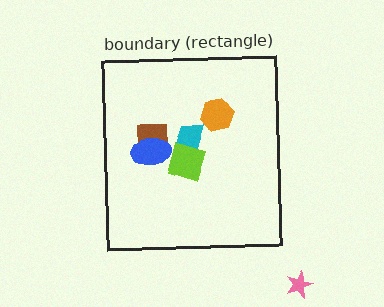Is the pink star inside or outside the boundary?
Outside.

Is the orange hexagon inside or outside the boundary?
Inside.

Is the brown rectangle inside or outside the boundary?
Inside.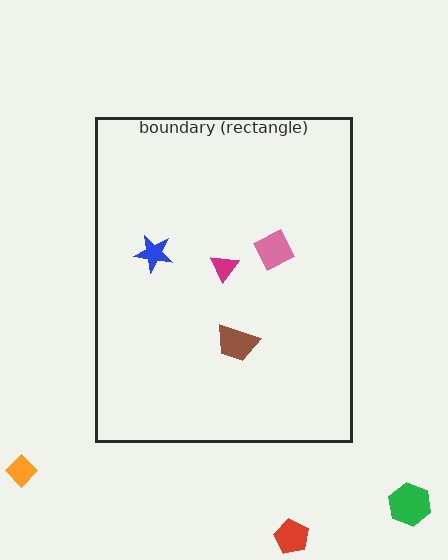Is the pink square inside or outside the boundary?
Inside.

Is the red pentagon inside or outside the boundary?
Outside.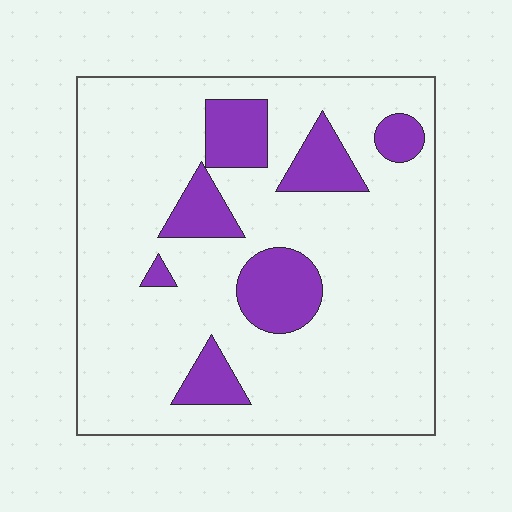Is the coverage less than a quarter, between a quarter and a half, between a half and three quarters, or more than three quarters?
Less than a quarter.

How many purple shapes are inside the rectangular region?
7.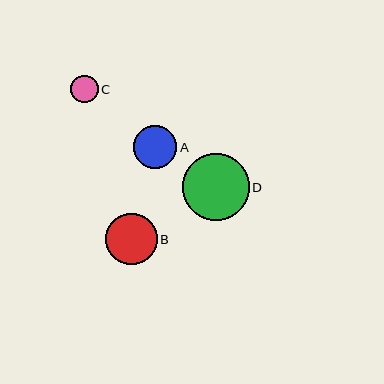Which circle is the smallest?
Circle C is the smallest with a size of approximately 28 pixels.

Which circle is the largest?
Circle D is the largest with a size of approximately 67 pixels.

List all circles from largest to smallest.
From largest to smallest: D, B, A, C.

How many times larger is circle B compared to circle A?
Circle B is approximately 1.2 times the size of circle A.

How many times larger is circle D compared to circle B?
Circle D is approximately 1.3 times the size of circle B.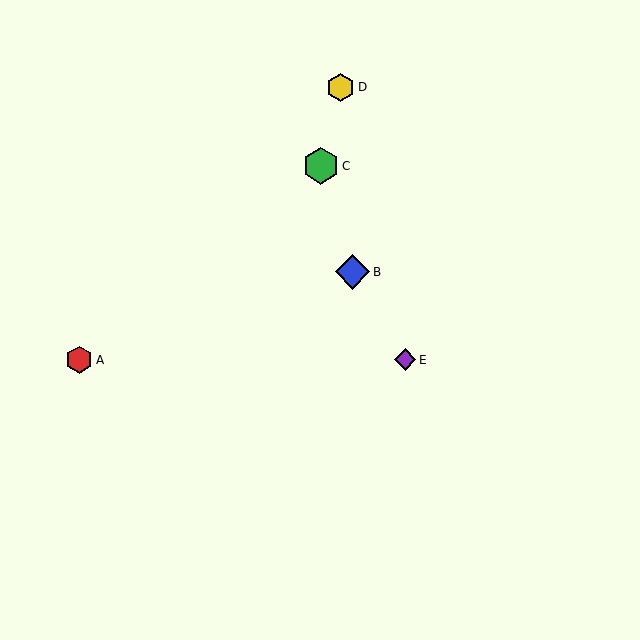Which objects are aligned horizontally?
Objects A, E are aligned horizontally.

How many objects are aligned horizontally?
2 objects (A, E) are aligned horizontally.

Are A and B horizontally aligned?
No, A is at y≈360 and B is at y≈272.